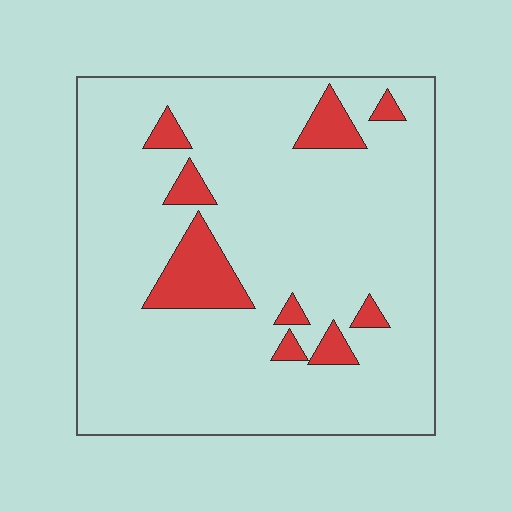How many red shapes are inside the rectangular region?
9.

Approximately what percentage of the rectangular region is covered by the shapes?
Approximately 10%.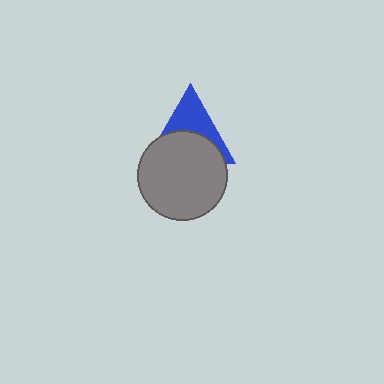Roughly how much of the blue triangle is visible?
About half of it is visible (roughly 46%).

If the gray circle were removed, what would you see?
You would see the complete blue triangle.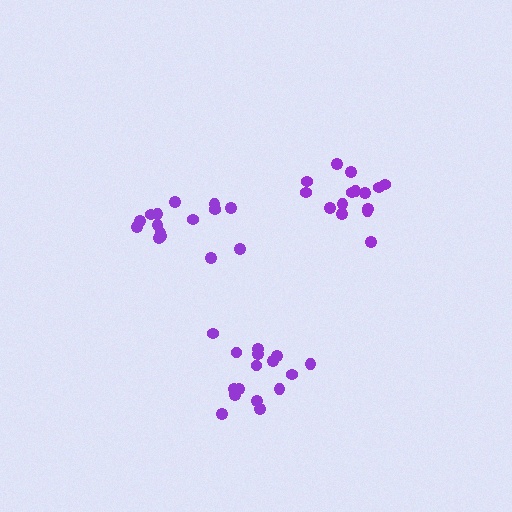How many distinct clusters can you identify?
There are 3 distinct clusters.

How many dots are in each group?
Group 1: 15 dots, Group 2: 15 dots, Group 3: 16 dots (46 total).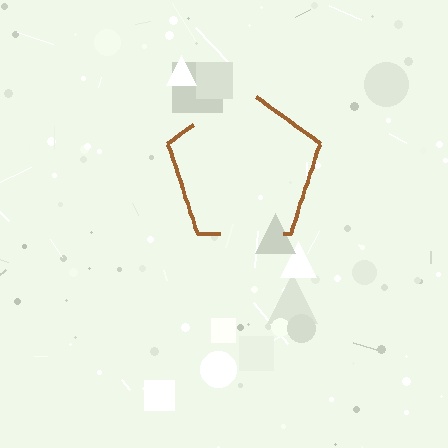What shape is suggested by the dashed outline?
The dashed outline suggests a pentagon.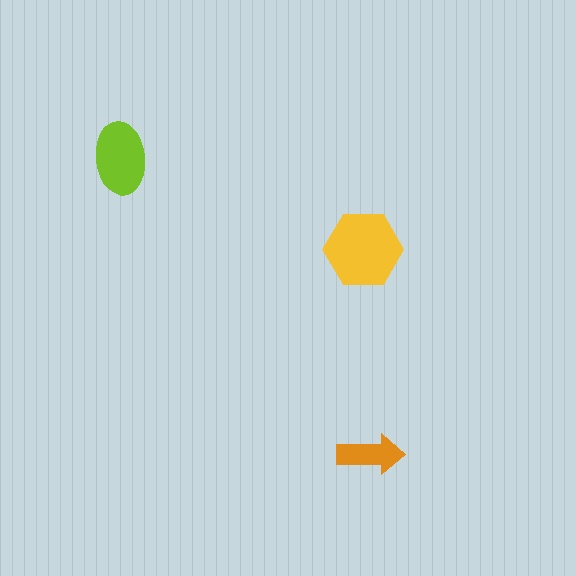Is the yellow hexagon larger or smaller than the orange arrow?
Larger.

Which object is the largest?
The yellow hexagon.